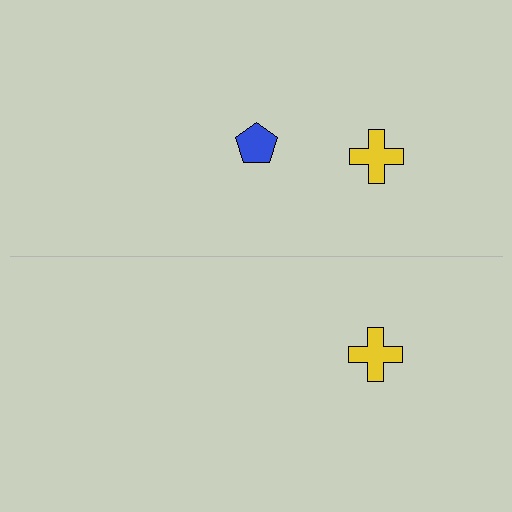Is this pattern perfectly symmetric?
No, the pattern is not perfectly symmetric. A blue pentagon is missing from the bottom side.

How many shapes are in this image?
There are 3 shapes in this image.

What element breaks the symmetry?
A blue pentagon is missing from the bottom side.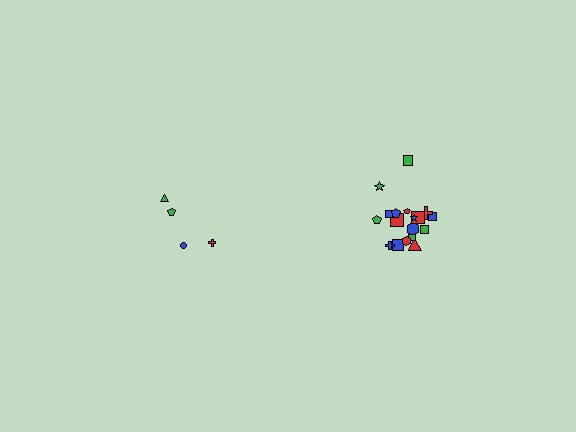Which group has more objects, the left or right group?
The right group.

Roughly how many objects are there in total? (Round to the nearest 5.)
Roughly 20 objects in total.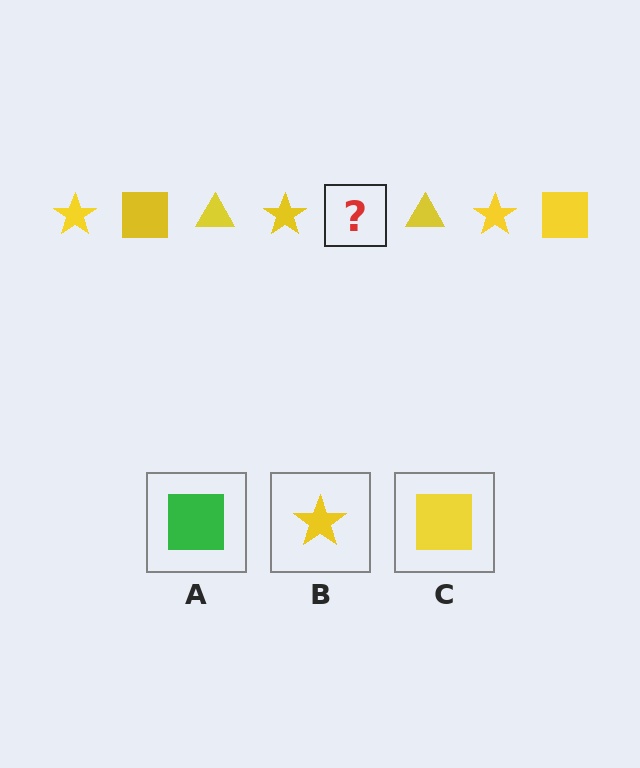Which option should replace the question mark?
Option C.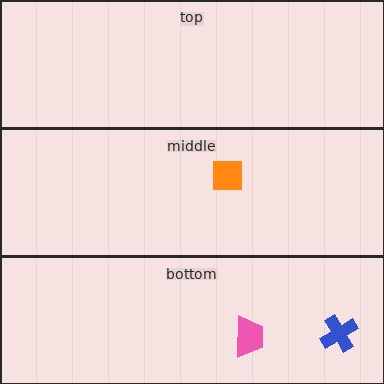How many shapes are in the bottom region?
2.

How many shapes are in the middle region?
1.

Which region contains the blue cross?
The bottom region.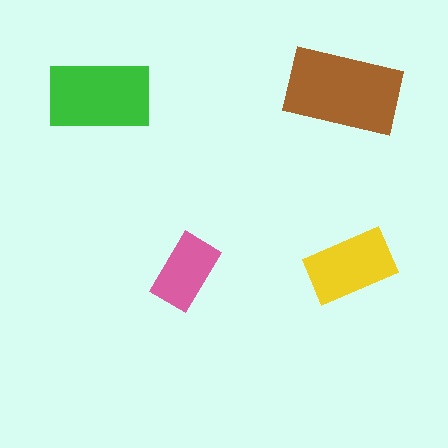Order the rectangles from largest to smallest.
the brown one, the green one, the yellow one, the pink one.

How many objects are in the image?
There are 4 objects in the image.